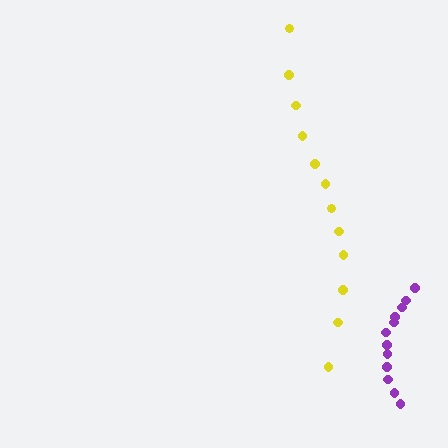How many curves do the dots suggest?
There are 2 distinct paths.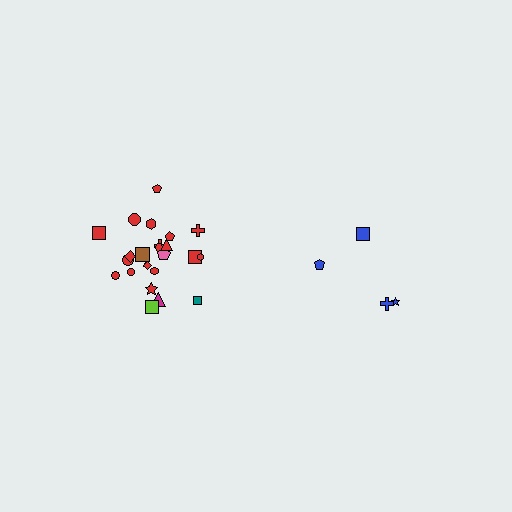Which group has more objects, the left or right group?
The left group.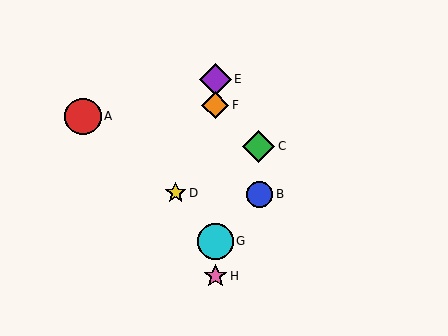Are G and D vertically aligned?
No, G is at x≈215 and D is at x≈176.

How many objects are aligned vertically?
4 objects (E, F, G, H) are aligned vertically.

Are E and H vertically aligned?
Yes, both are at x≈215.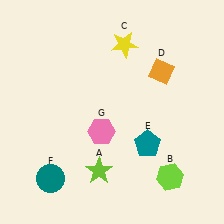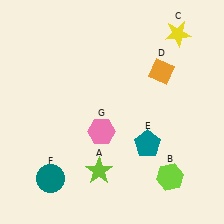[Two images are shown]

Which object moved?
The yellow star (C) moved right.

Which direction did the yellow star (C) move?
The yellow star (C) moved right.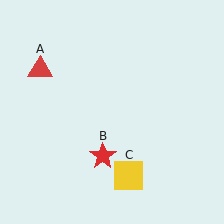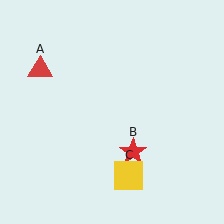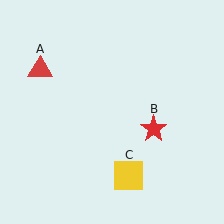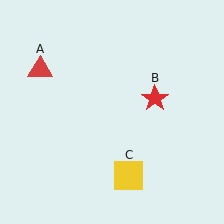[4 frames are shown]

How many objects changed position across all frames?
1 object changed position: red star (object B).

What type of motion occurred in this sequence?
The red star (object B) rotated counterclockwise around the center of the scene.